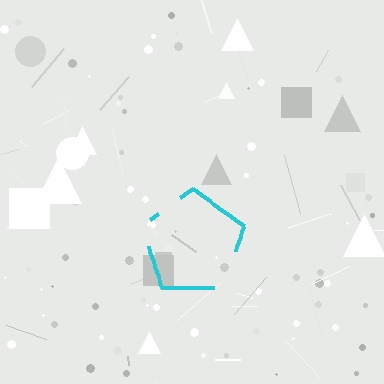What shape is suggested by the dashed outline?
The dashed outline suggests a pentagon.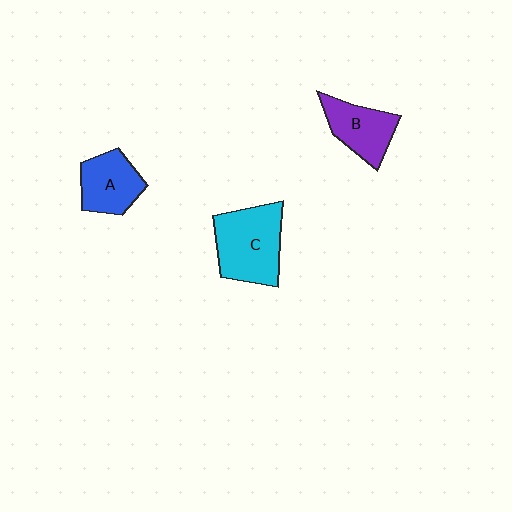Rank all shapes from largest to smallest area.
From largest to smallest: C (cyan), B (purple), A (blue).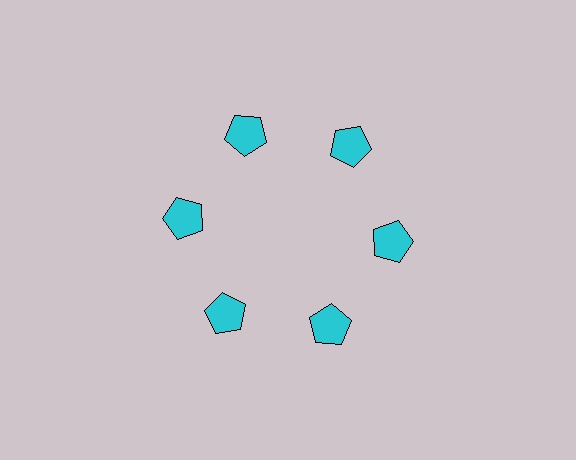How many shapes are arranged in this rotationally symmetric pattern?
There are 6 shapes, arranged in 6 groups of 1.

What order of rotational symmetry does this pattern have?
This pattern has 6-fold rotational symmetry.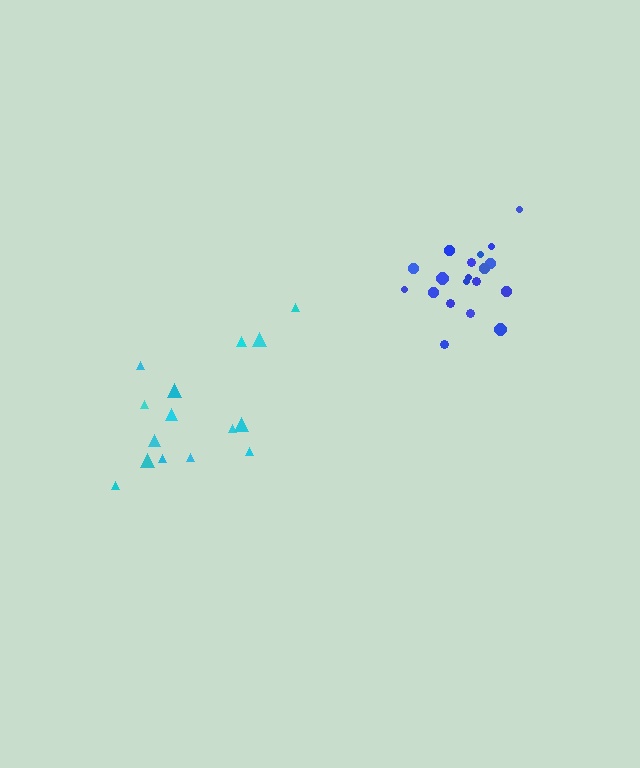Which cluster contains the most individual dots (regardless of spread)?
Blue (19).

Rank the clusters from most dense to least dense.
blue, cyan.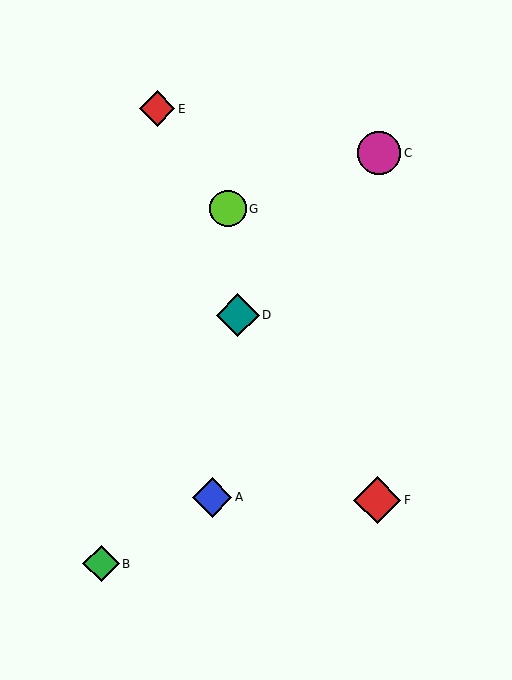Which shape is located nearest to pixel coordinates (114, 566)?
The green diamond (labeled B) at (101, 564) is nearest to that location.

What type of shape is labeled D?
Shape D is a teal diamond.